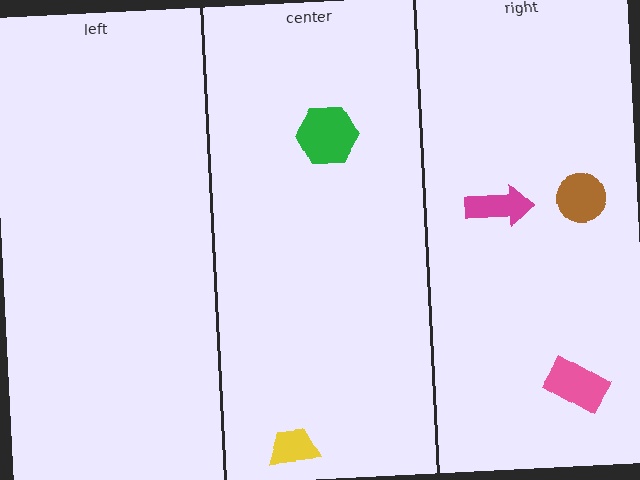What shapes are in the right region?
The pink rectangle, the brown circle, the magenta arrow.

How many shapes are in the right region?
3.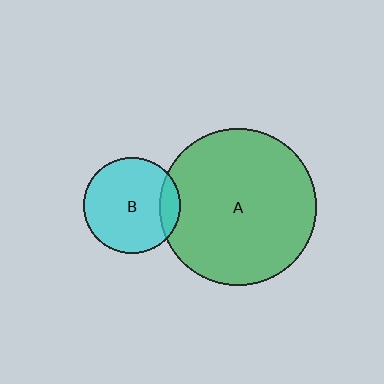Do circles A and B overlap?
Yes.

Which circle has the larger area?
Circle A (green).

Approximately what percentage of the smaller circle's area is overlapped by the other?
Approximately 15%.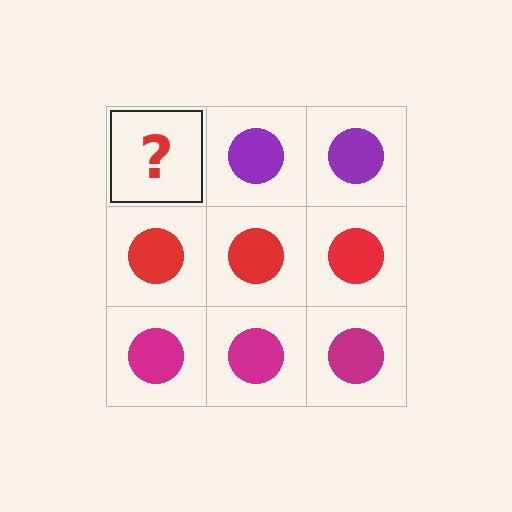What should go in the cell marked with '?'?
The missing cell should contain a purple circle.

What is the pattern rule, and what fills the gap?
The rule is that each row has a consistent color. The gap should be filled with a purple circle.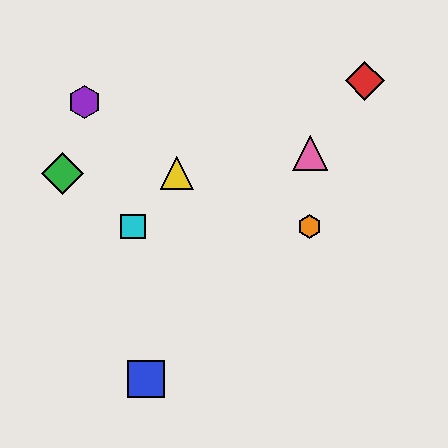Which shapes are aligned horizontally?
The orange hexagon, the cyan square are aligned horizontally.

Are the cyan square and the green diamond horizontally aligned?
No, the cyan square is at y≈226 and the green diamond is at y≈174.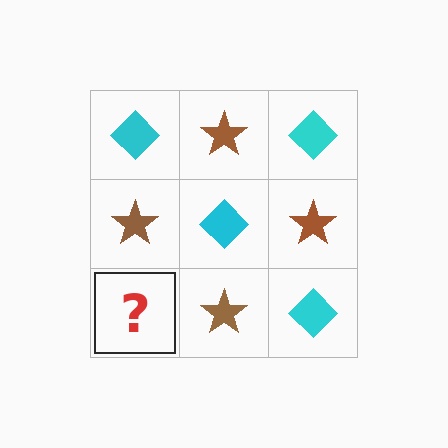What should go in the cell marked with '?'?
The missing cell should contain a cyan diamond.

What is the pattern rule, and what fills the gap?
The rule is that it alternates cyan diamond and brown star in a checkerboard pattern. The gap should be filled with a cyan diamond.